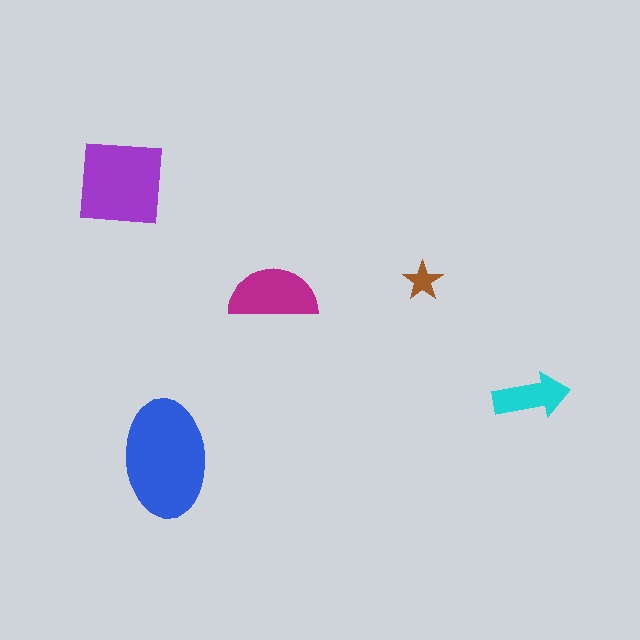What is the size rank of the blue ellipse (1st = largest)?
1st.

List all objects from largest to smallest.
The blue ellipse, the purple square, the magenta semicircle, the cyan arrow, the brown star.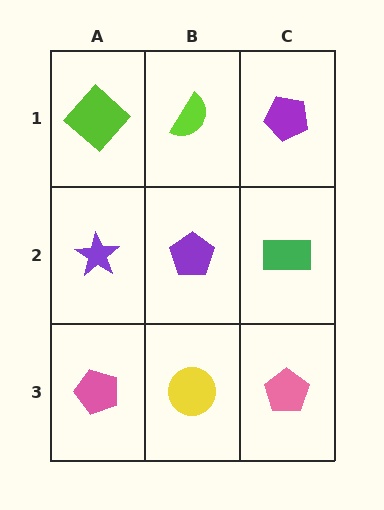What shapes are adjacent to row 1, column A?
A purple star (row 2, column A), a lime semicircle (row 1, column B).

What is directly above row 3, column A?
A purple star.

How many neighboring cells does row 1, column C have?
2.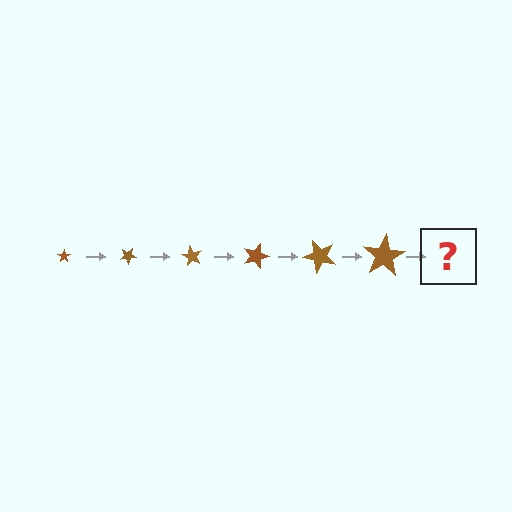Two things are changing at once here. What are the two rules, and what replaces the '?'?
The two rules are that the star grows larger each step and it rotates 30 degrees each step. The '?' should be a star, larger than the previous one and rotated 180 degrees from the start.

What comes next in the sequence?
The next element should be a star, larger than the previous one and rotated 180 degrees from the start.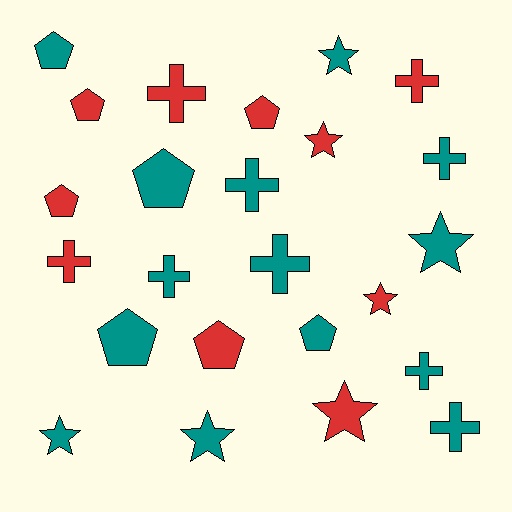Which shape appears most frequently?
Cross, with 9 objects.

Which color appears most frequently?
Teal, with 14 objects.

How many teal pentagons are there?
There are 4 teal pentagons.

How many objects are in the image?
There are 24 objects.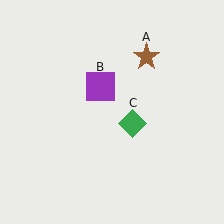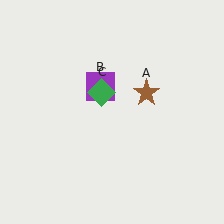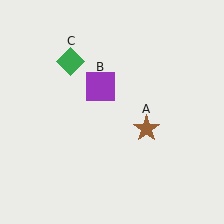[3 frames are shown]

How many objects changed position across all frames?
2 objects changed position: brown star (object A), green diamond (object C).